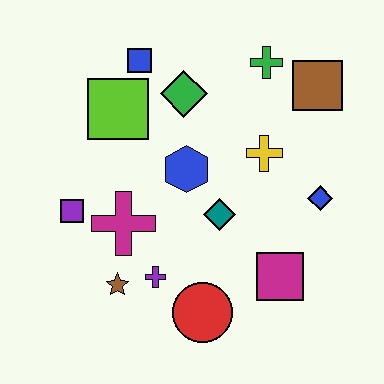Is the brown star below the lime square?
Yes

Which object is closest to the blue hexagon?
The teal diamond is closest to the blue hexagon.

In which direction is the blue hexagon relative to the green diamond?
The blue hexagon is below the green diamond.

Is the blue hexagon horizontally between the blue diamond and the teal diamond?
No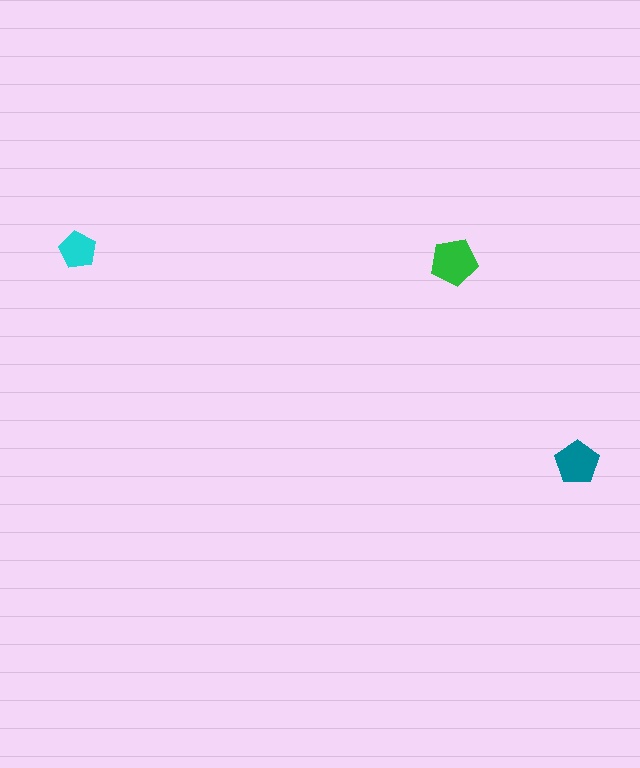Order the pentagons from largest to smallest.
the green one, the teal one, the cyan one.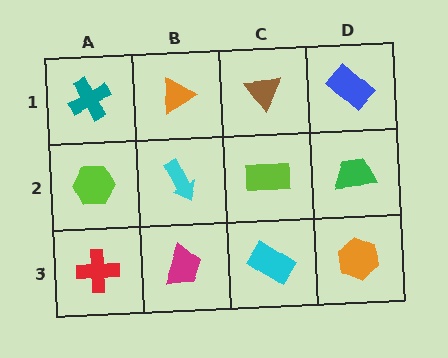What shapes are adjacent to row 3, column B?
A cyan arrow (row 2, column B), a red cross (row 3, column A), a cyan rectangle (row 3, column C).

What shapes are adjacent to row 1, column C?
A lime rectangle (row 2, column C), an orange triangle (row 1, column B), a blue rectangle (row 1, column D).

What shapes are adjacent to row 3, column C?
A lime rectangle (row 2, column C), a magenta trapezoid (row 3, column B), an orange hexagon (row 3, column D).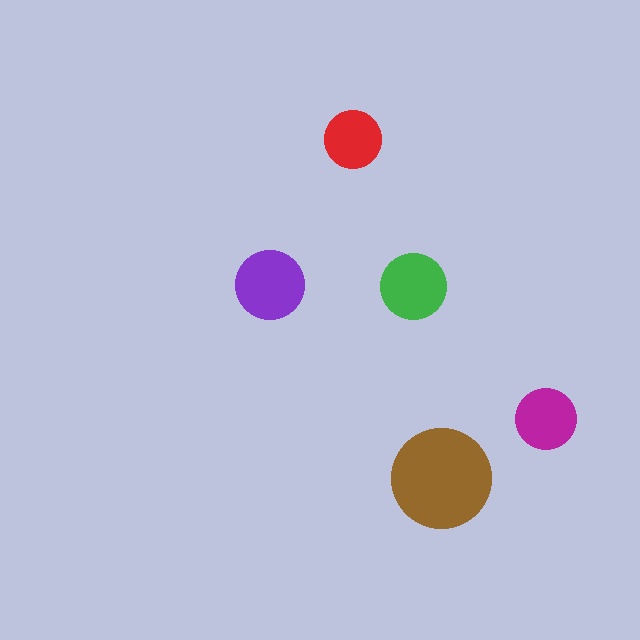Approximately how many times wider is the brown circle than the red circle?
About 1.5 times wider.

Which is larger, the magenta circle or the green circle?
The green one.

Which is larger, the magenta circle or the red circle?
The magenta one.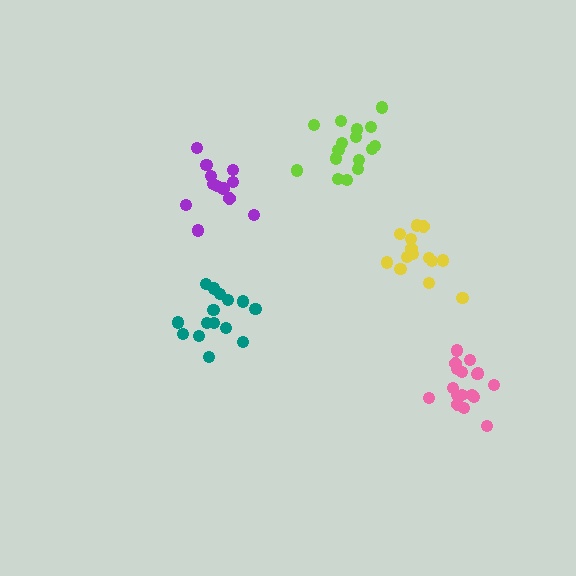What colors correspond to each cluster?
The clusters are colored: teal, pink, yellow, purple, lime.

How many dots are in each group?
Group 1: 15 dots, Group 2: 17 dots, Group 3: 14 dots, Group 4: 13 dots, Group 5: 16 dots (75 total).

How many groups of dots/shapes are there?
There are 5 groups.